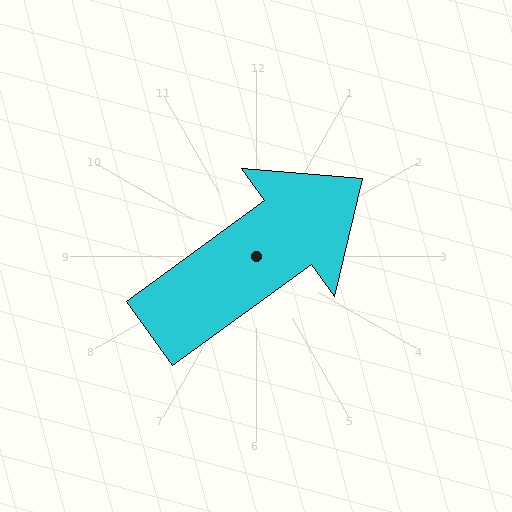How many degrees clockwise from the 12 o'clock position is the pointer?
Approximately 54 degrees.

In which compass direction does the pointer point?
Northeast.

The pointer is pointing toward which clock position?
Roughly 2 o'clock.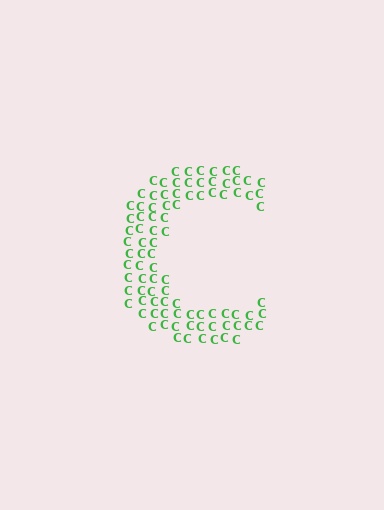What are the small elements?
The small elements are letter C's.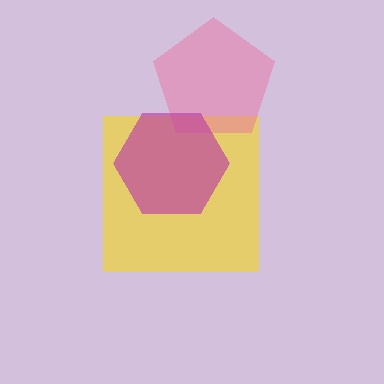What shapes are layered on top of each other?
The layered shapes are: a yellow square, a pink pentagon, a magenta hexagon.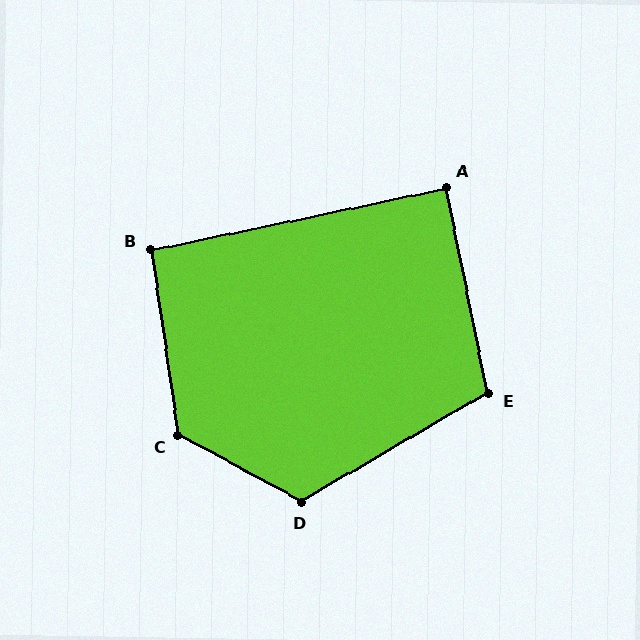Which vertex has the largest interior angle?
C, at approximately 127 degrees.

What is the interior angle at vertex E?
Approximately 109 degrees (obtuse).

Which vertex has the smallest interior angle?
A, at approximately 89 degrees.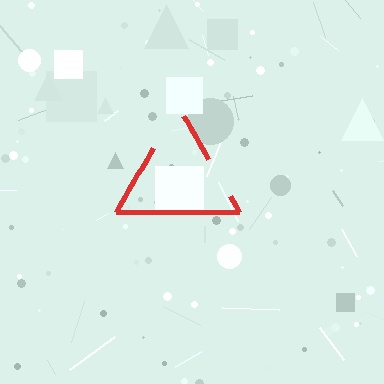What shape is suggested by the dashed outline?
The dashed outline suggests a triangle.